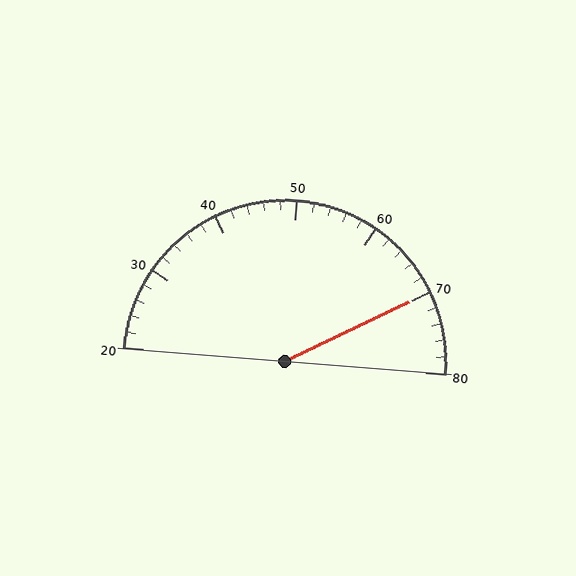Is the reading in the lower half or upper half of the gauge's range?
The reading is in the upper half of the range (20 to 80).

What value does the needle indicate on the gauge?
The needle indicates approximately 70.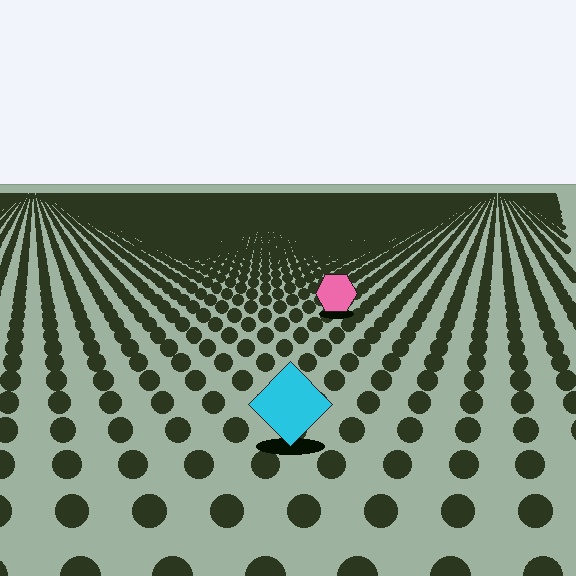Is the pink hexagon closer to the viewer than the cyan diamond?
No. The cyan diamond is closer — you can tell from the texture gradient: the ground texture is coarser near it.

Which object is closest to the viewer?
The cyan diamond is closest. The texture marks near it are larger and more spread out.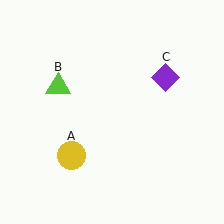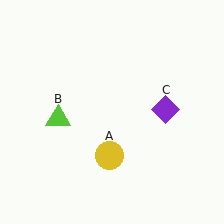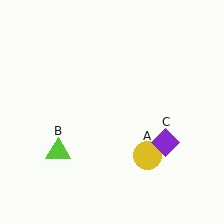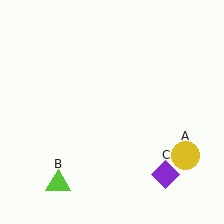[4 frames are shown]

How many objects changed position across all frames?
3 objects changed position: yellow circle (object A), lime triangle (object B), purple diamond (object C).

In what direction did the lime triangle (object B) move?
The lime triangle (object B) moved down.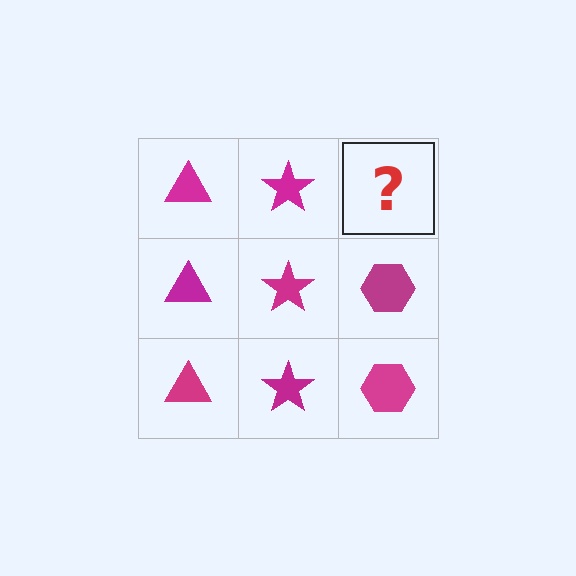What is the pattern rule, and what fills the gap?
The rule is that each column has a consistent shape. The gap should be filled with a magenta hexagon.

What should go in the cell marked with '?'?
The missing cell should contain a magenta hexagon.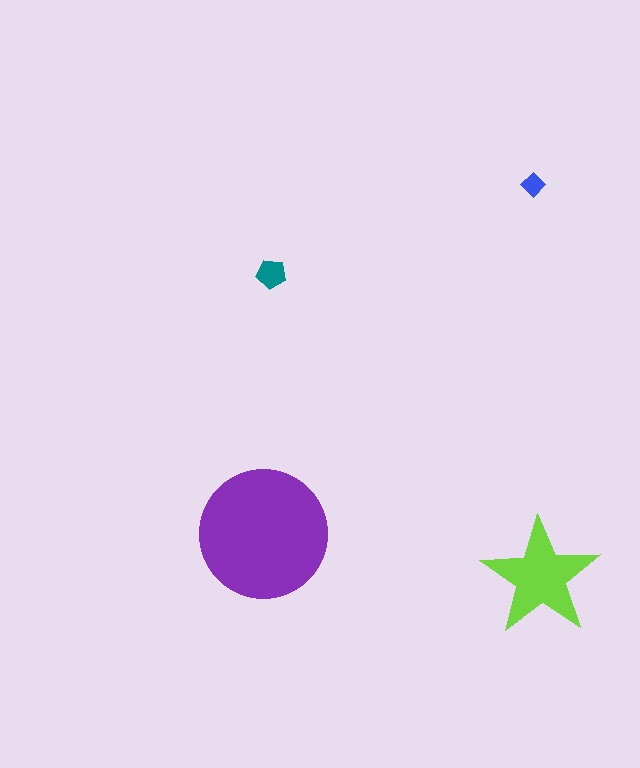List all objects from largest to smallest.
The purple circle, the lime star, the teal pentagon, the blue diamond.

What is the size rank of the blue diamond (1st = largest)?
4th.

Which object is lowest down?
The lime star is bottommost.